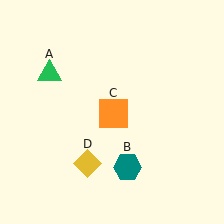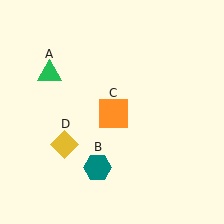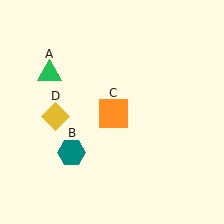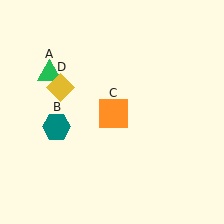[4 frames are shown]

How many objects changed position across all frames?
2 objects changed position: teal hexagon (object B), yellow diamond (object D).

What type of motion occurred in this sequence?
The teal hexagon (object B), yellow diamond (object D) rotated clockwise around the center of the scene.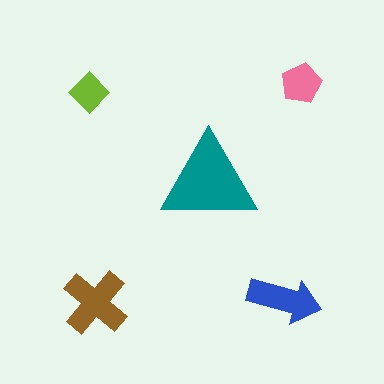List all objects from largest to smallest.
The teal triangle, the brown cross, the blue arrow, the pink pentagon, the lime diamond.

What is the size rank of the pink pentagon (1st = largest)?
4th.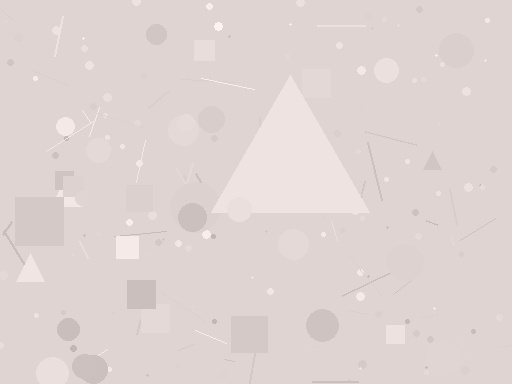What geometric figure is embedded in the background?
A triangle is embedded in the background.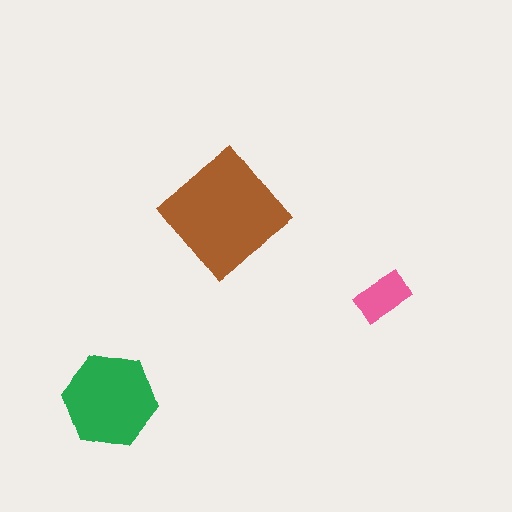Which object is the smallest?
The pink rectangle.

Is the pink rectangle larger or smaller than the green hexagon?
Smaller.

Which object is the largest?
The brown diamond.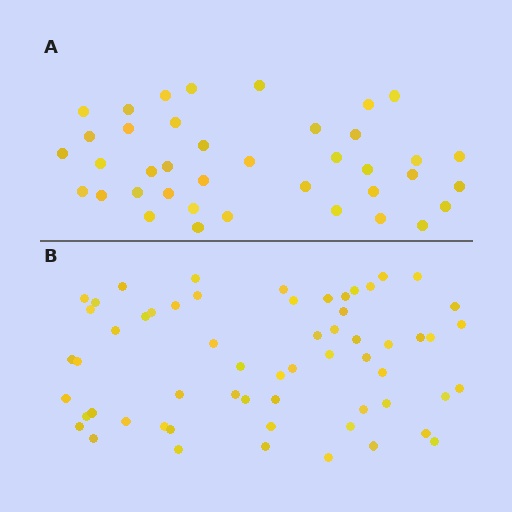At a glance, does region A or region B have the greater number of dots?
Region B (the bottom region) has more dots.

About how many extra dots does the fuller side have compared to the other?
Region B has approximately 20 more dots than region A.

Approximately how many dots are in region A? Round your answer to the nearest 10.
About 40 dots. (The exact count is 39, which rounds to 40.)